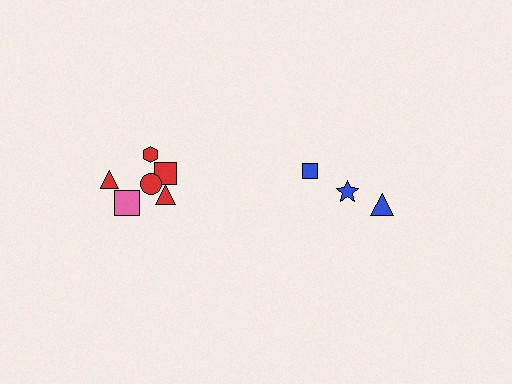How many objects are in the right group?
There are 3 objects.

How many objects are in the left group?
There are 6 objects.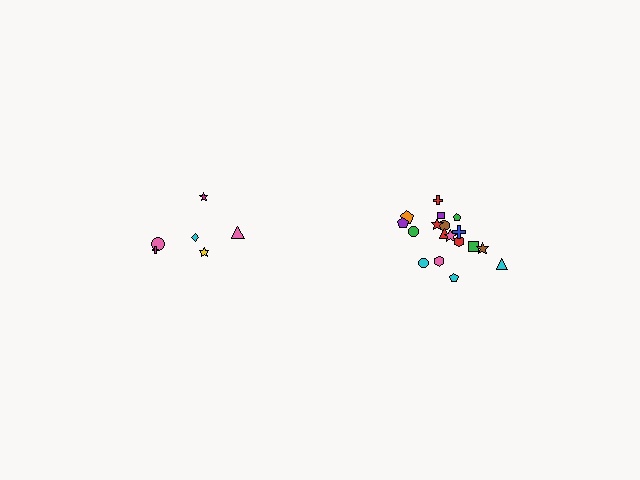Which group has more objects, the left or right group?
The right group.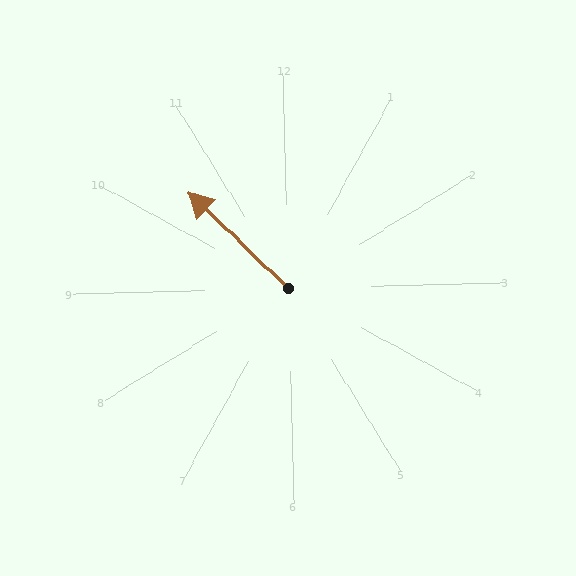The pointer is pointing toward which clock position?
Roughly 11 o'clock.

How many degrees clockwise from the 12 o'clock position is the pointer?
Approximately 315 degrees.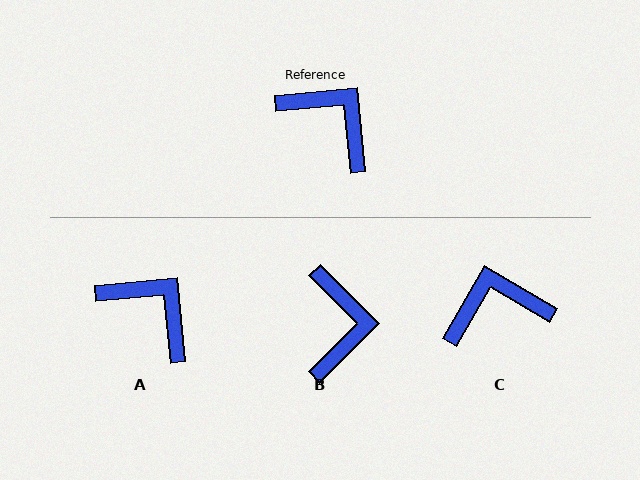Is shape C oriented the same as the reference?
No, it is off by about 54 degrees.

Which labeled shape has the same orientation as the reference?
A.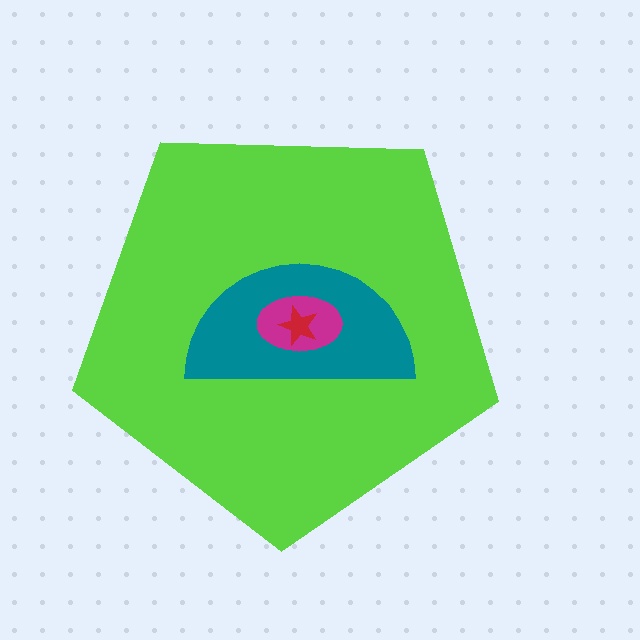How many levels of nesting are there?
4.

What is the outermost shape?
The lime pentagon.